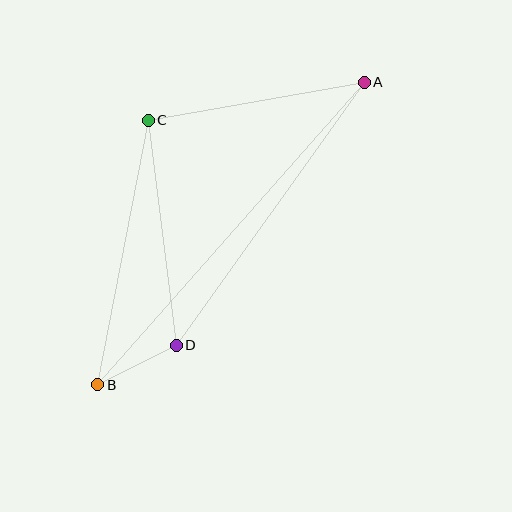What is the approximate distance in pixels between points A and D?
The distance between A and D is approximately 323 pixels.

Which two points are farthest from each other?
Points A and B are farthest from each other.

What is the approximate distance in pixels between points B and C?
The distance between B and C is approximately 270 pixels.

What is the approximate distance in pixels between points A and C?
The distance between A and C is approximately 219 pixels.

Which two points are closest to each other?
Points B and D are closest to each other.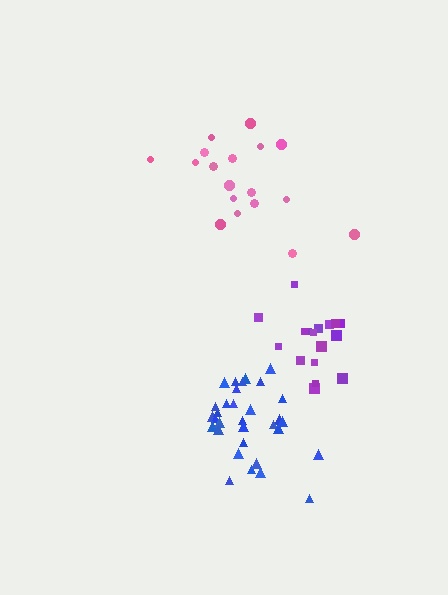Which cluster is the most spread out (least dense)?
Pink.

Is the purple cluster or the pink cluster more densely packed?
Purple.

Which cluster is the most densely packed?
Purple.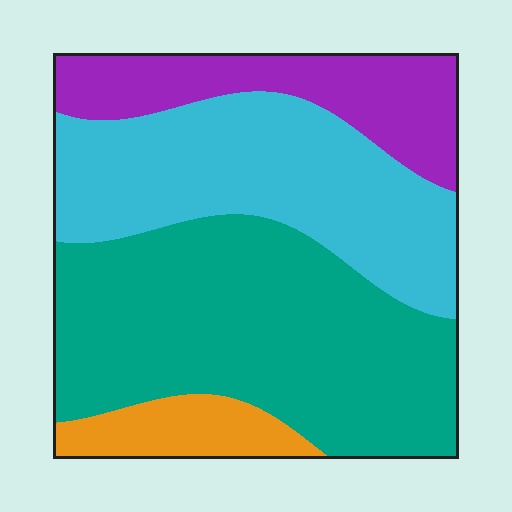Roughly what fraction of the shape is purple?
Purple takes up between a sixth and a third of the shape.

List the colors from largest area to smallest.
From largest to smallest: teal, cyan, purple, orange.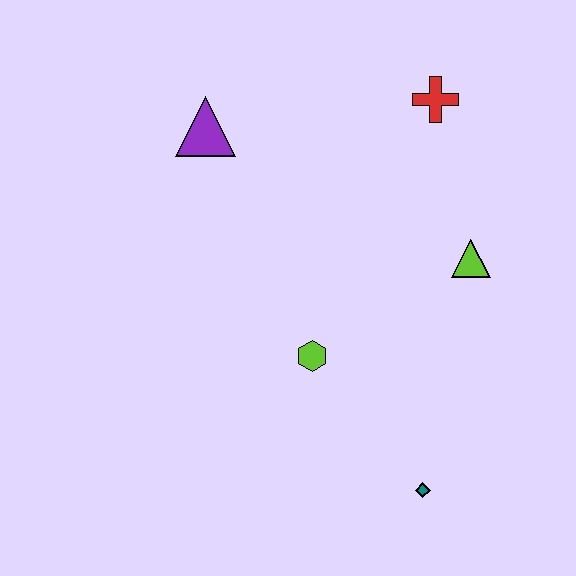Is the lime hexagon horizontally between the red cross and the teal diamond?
No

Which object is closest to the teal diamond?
The lime hexagon is closest to the teal diamond.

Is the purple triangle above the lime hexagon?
Yes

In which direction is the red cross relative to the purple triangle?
The red cross is to the right of the purple triangle.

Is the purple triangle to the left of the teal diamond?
Yes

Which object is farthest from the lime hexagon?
The red cross is farthest from the lime hexagon.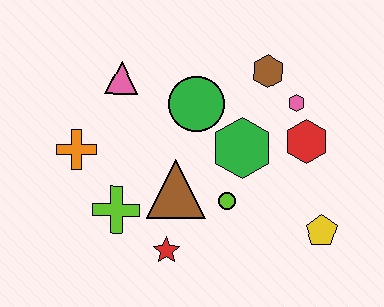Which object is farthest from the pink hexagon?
The orange cross is farthest from the pink hexagon.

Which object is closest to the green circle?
The green hexagon is closest to the green circle.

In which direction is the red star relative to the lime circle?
The red star is to the left of the lime circle.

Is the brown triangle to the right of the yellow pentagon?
No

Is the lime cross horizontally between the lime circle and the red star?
No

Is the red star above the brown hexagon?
No